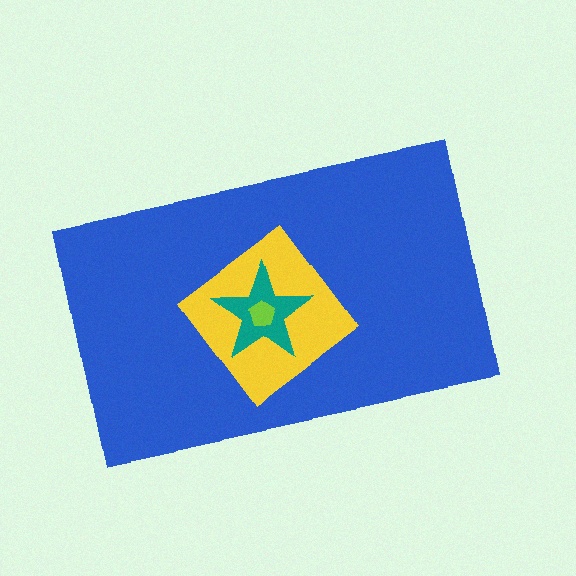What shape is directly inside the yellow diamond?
The teal star.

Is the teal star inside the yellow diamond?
Yes.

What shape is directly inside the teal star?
The lime pentagon.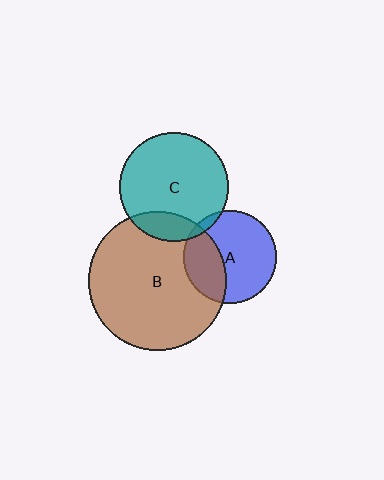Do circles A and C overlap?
Yes.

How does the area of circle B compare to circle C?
Approximately 1.6 times.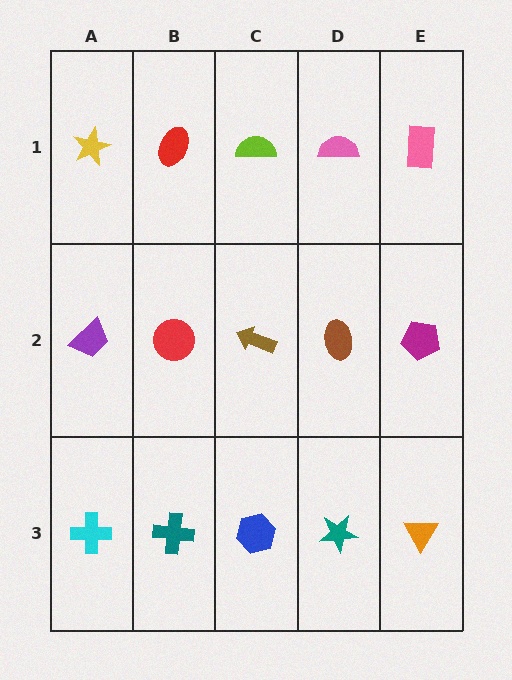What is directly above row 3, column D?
A brown ellipse.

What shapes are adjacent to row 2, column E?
A pink rectangle (row 1, column E), an orange triangle (row 3, column E), a brown ellipse (row 2, column D).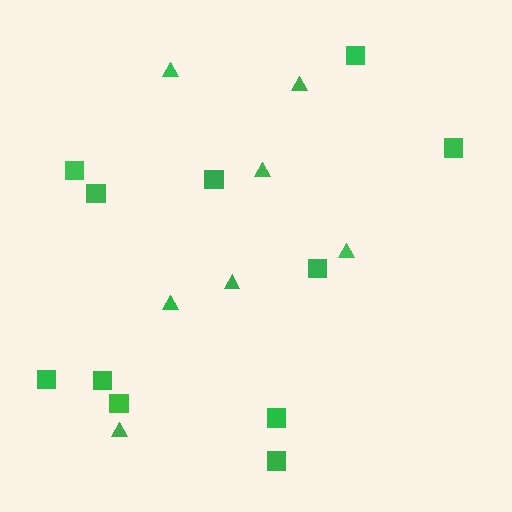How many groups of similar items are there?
There are 2 groups: one group of triangles (7) and one group of squares (11).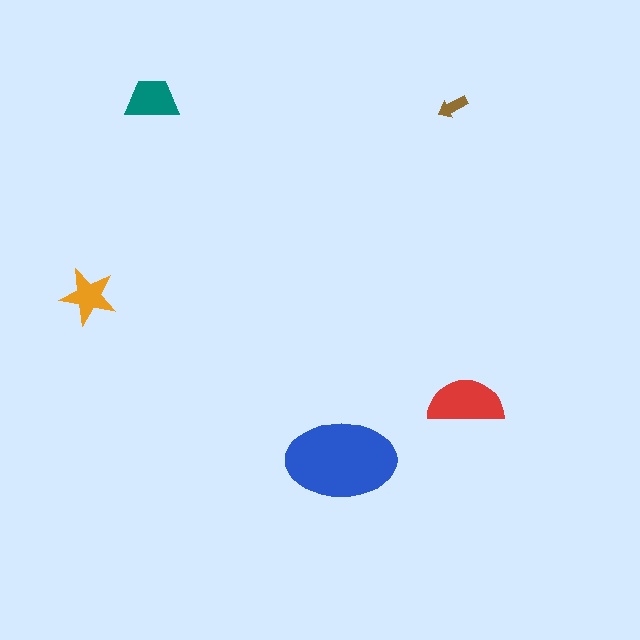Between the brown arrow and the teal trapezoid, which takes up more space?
The teal trapezoid.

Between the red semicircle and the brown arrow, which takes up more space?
The red semicircle.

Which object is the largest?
The blue ellipse.